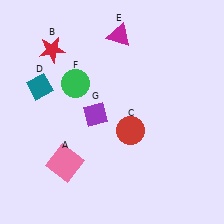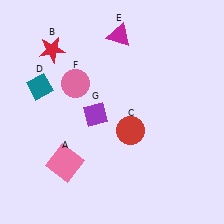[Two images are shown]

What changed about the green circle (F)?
In Image 1, F is green. In Image 2, it changed to pink.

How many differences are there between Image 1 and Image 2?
There is 1 difference between the two images.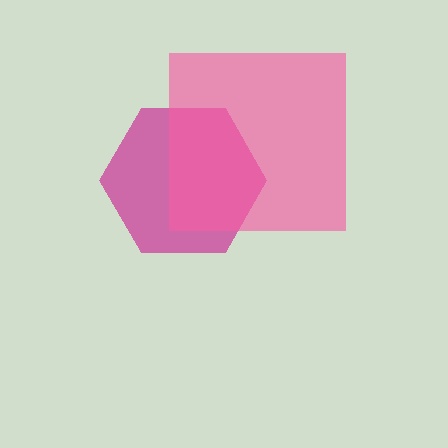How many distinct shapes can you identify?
There are 2 distinct shapes: a magenta hexagon, a pink square.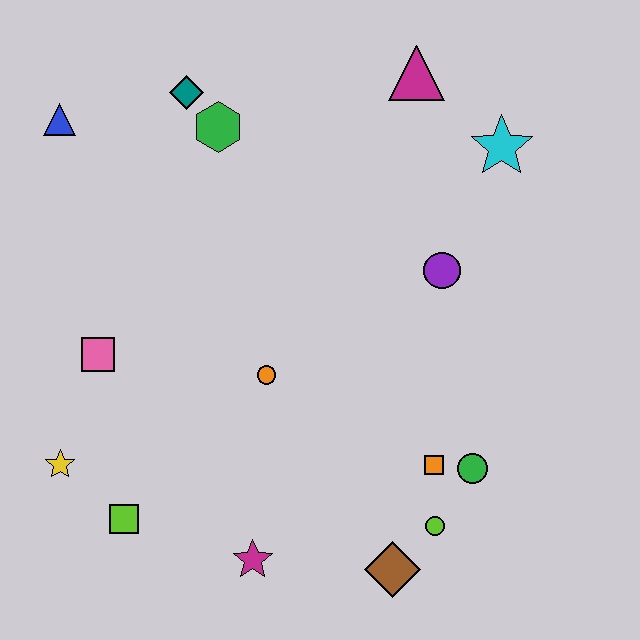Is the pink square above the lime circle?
Yes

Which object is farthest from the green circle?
The blue triangle is farthest from the green circle.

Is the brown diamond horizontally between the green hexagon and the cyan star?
Yes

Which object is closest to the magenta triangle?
The cyan star is closest to the magenta triangle.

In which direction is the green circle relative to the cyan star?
The green circle is below the cyan star.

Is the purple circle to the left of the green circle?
Yes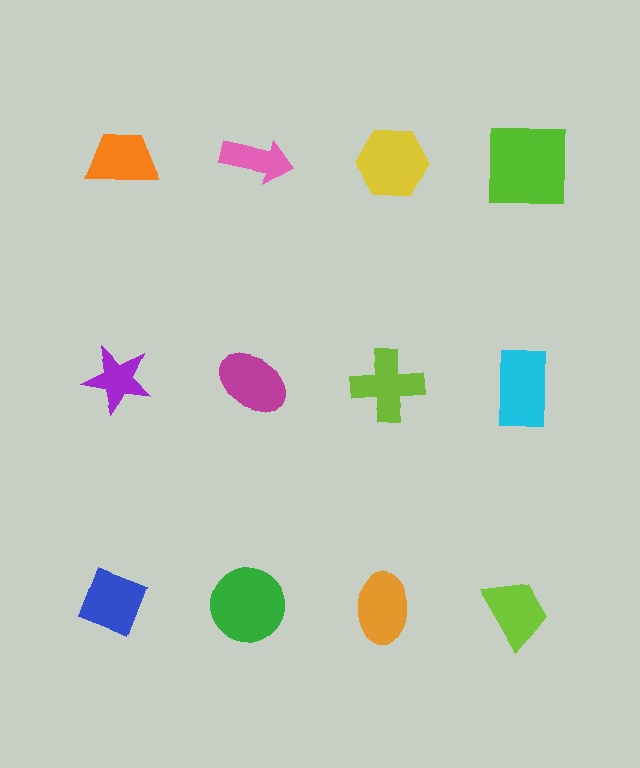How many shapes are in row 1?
4 shapes.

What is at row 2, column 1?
A purple star.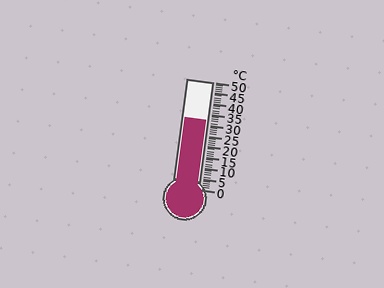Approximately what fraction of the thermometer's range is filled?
The thermometer is filled to approximately 65% of its range.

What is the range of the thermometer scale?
The thermometer scale ranges from 0°C to 50°C.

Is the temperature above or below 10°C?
The temperature is above 10°C.